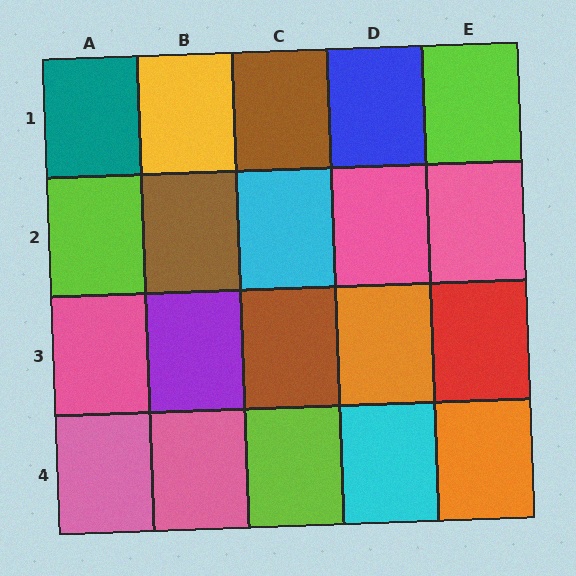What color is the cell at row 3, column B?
Purple.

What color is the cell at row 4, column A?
Pink.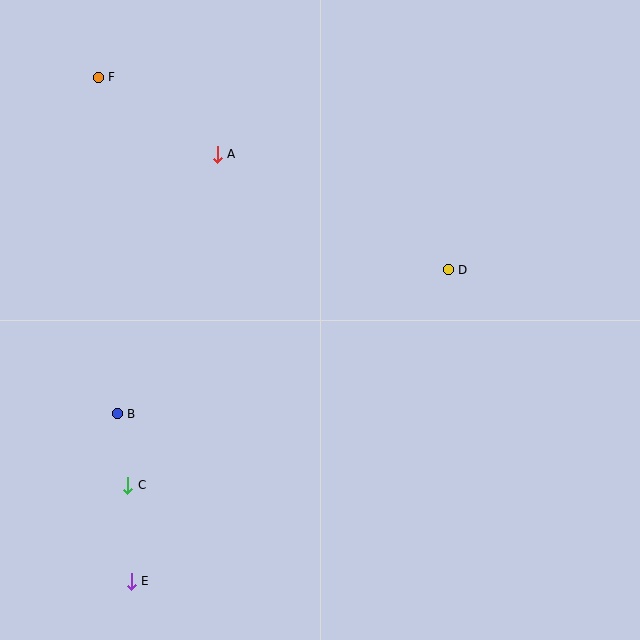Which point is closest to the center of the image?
Point D at (448, 270) is closest to the center.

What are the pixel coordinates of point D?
Point D is at (448, 270).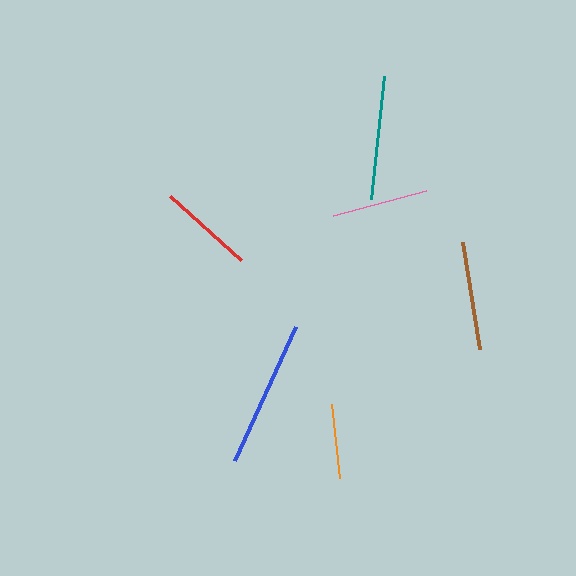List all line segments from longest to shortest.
From longest to shortest: blue, teal, brown, pink, red, orange.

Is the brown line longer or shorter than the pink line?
The brown line is longer than the pink line.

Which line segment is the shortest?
The orange line is the shortest at approximately 74 pixels.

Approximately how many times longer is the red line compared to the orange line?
The red line is approximately 1.3 times the length of the orange line.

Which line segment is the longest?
The blue line is the longest at approximately 147 pixels.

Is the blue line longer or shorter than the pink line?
The blue line is longer than the pink line.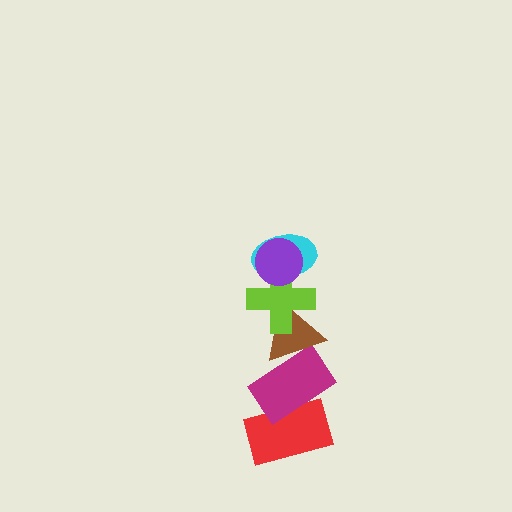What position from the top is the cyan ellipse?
The cyan ellipse is 2nd from the top.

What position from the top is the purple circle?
The purple circle is 1st from the top.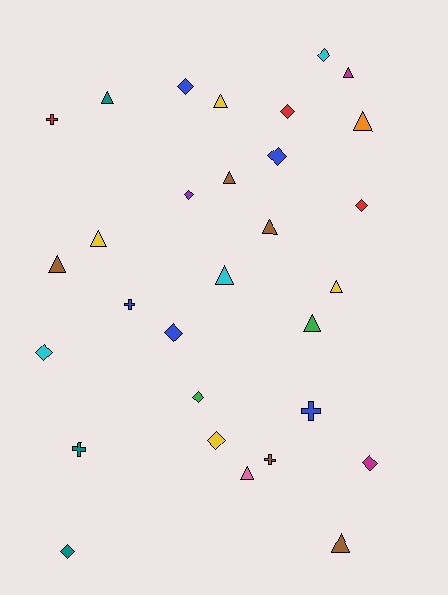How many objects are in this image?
There are 30 objects.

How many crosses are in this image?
There are 5 crosses.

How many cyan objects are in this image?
There are 3 cyan objects.